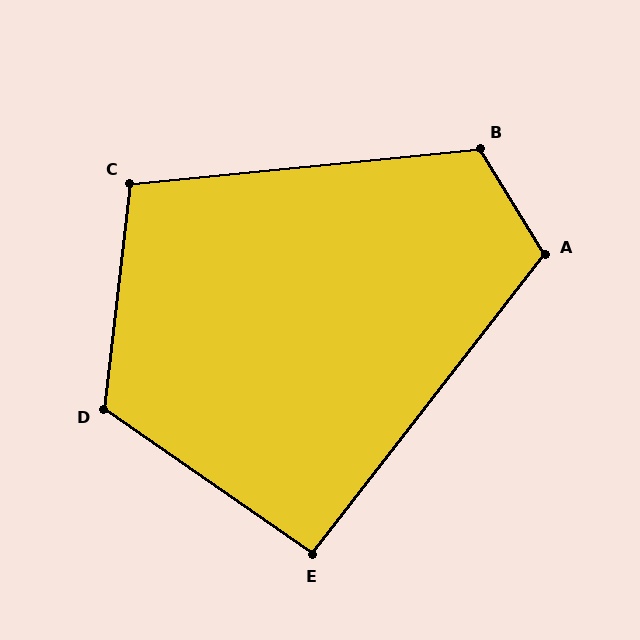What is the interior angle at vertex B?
Approximately 116 degrees (obtuse).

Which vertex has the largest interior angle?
D, at approximately 118 degrees.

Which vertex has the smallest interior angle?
E, at approximately 93 degrees.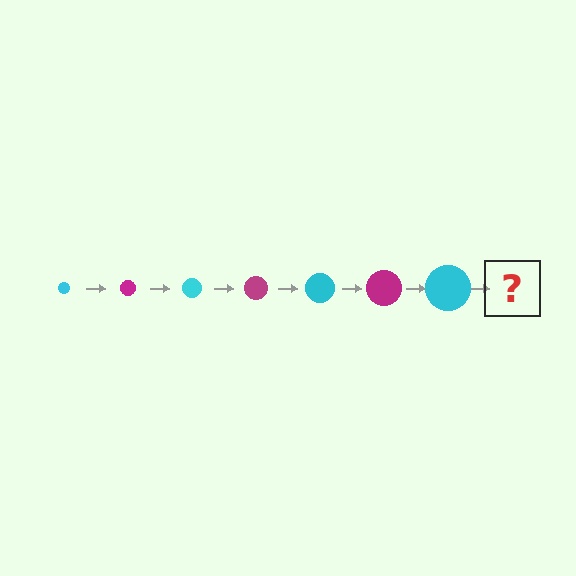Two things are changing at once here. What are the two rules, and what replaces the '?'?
The two rules are that the circle grows larger each step and the color cycles through cyan and magenta. The '?' should be a magenta circle, larger than the previous one.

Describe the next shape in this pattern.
It should be a magenta circle, larger than the previous one.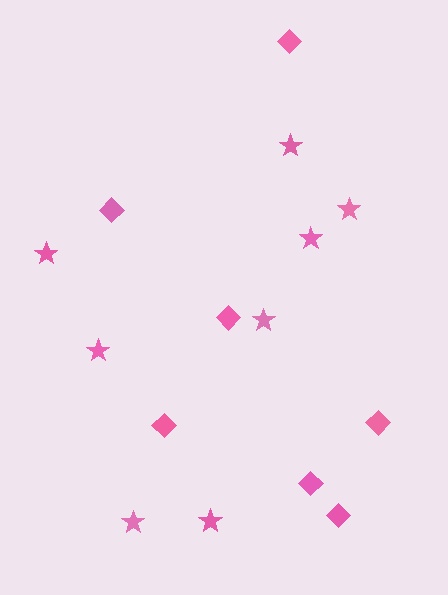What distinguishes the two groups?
There are 2 groups: one group of stars (8) and one group of diamonds (7).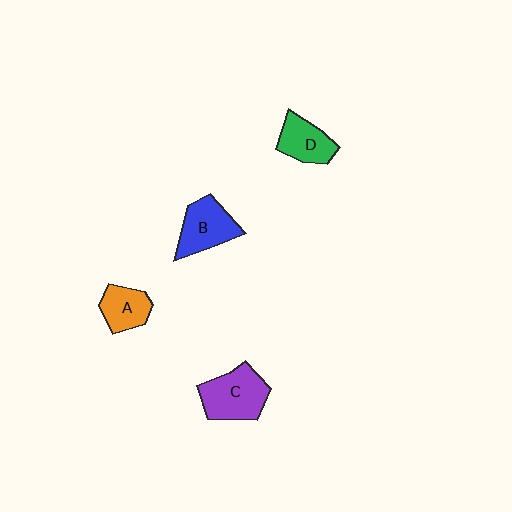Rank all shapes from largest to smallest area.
From largest to smallest: C (purple), B (blue), D (green), A (orange).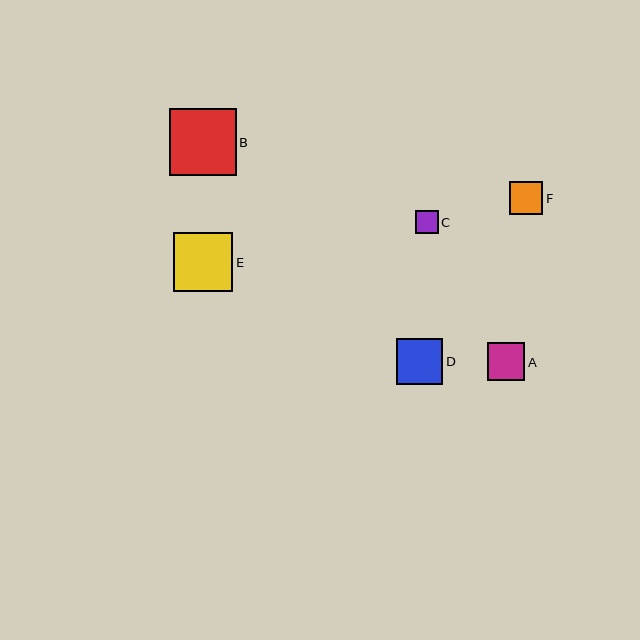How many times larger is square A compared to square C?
Square A is approximately 1.6 times the size of square C.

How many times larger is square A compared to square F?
Square A is approximately 1.1 times the size of square F.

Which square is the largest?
Square B is the largest with a size of approximately 67 pixels.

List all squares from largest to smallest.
From largest to smallest: B, E, D, A, F, C.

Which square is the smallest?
Square C is the smallest with a size of approximately 23 pixels.